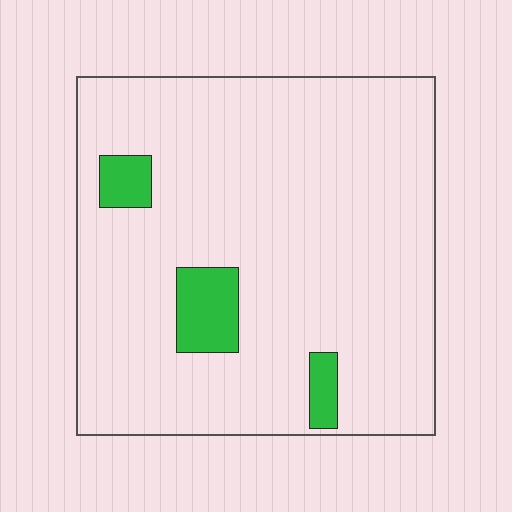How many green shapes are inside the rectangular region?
3.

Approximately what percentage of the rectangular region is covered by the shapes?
Approximately 10%.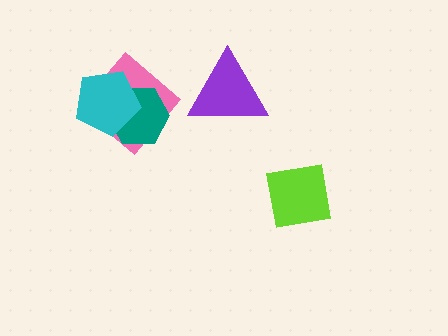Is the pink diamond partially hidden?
Yes, it is partially covered by another shape.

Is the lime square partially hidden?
No, no other shape covers it.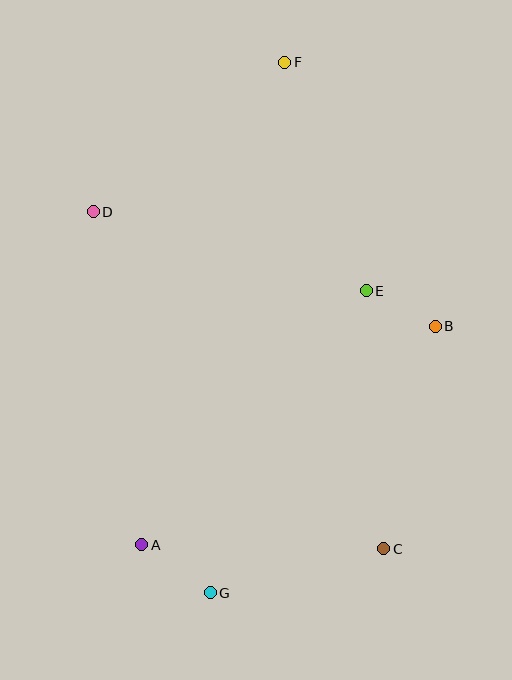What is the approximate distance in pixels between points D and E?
The distance between D and E is approximately 284 pixels.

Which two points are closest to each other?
Points B and E are closest to each other.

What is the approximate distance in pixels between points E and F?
The distance between E and F is approximately 243 pixels.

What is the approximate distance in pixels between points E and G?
The distance between E and G is approximately 340 pixels.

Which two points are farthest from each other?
Points F and G are farthest from each other.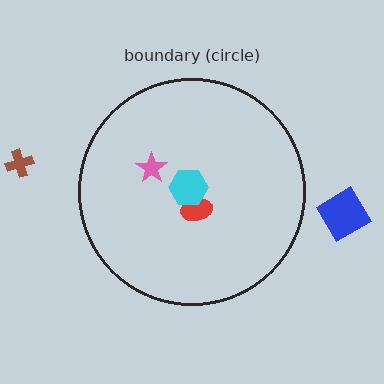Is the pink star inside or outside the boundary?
Inside.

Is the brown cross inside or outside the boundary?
Outside.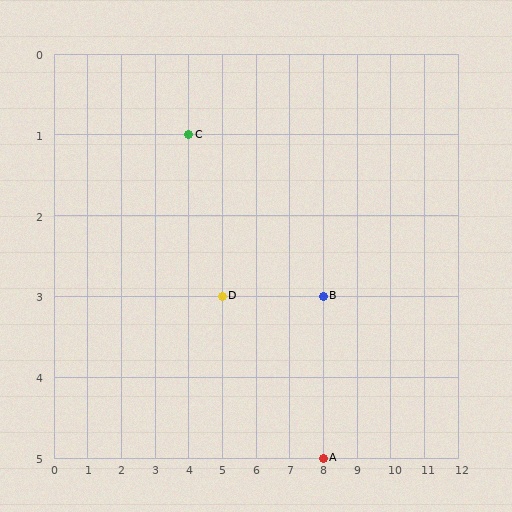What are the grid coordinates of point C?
Point C is at grid coordinates (4, 1).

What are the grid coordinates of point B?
Point B is at grid coordinates (8, 3).